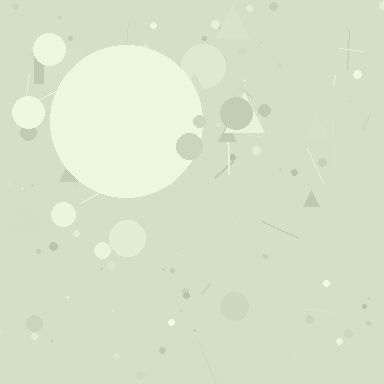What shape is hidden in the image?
A circle is hidden in the image.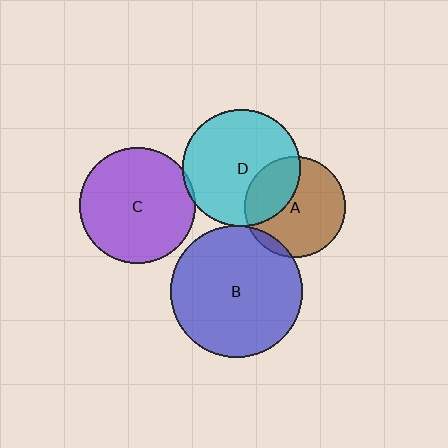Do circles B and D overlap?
Yes.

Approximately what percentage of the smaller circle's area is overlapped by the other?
Approximately 5%.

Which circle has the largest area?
Circle B (blue).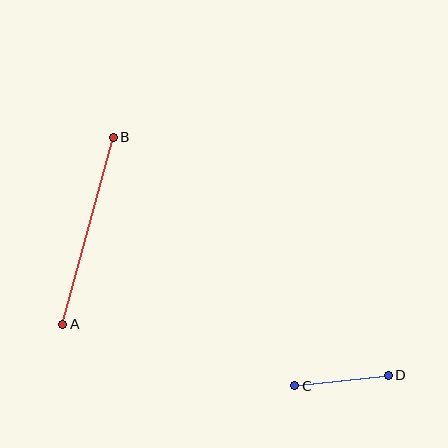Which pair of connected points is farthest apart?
Points A and B are farthest apart.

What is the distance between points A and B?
The distance is approximately 193 pixels.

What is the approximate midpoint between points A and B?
The midpoint is at approximately (88, 231) pixels.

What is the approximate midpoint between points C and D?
The midpoint is at approximately (341, 380) pixels.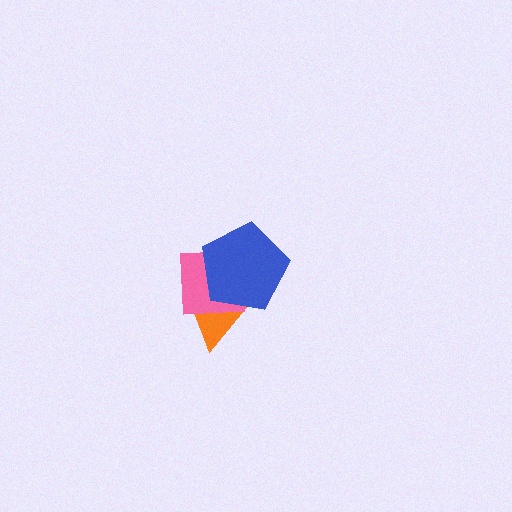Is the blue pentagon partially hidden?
No, no other shape covers it.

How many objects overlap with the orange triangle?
2 objects overlap with the orange triangle.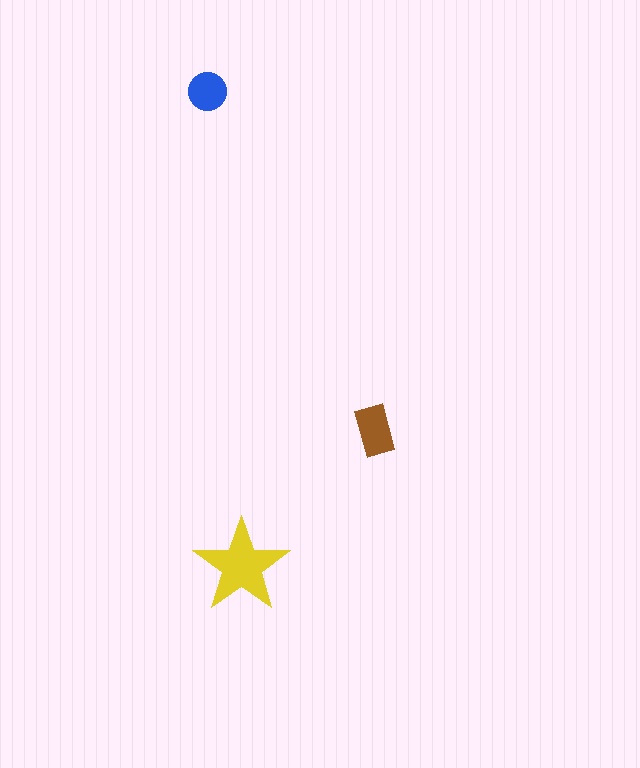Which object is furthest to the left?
The blue circle is leftmost.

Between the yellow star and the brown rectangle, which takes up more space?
The yellow star.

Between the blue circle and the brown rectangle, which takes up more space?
The brown rectangle.